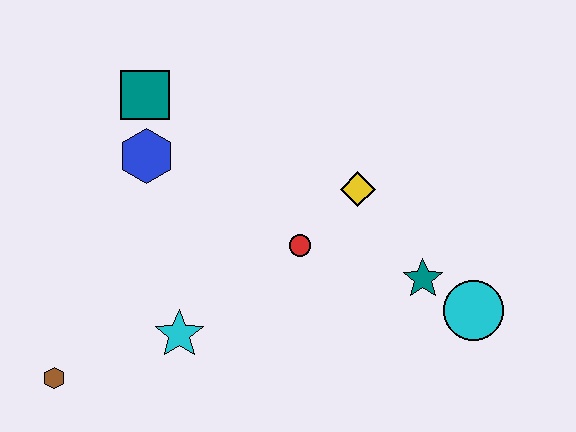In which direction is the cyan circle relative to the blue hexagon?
The cyan circle is to the right of the blue hexagon.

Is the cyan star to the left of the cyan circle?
Yes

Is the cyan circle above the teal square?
No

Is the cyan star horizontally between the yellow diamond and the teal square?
Yes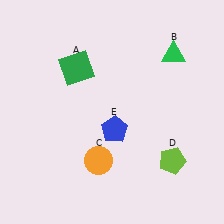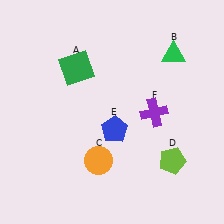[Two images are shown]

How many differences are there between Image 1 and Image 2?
There is 1 difference between the two images.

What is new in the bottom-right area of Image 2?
A purple cross (F) was added in the bottom-right area of Image 2.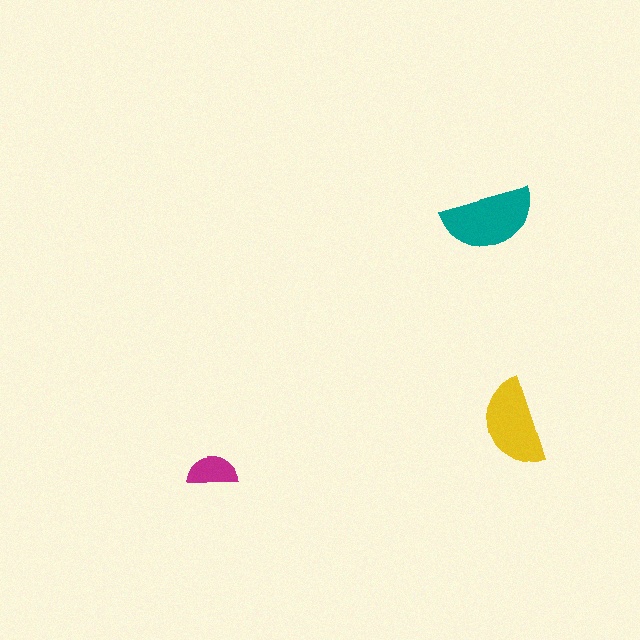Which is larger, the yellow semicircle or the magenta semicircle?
The yellow one.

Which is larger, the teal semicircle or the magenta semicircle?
The teal one.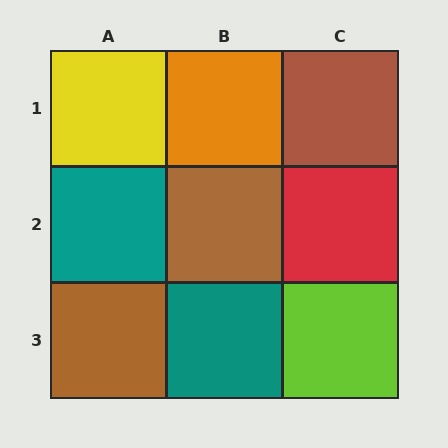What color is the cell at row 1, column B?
Orange.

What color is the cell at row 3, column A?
Brown.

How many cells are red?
1 cell is red.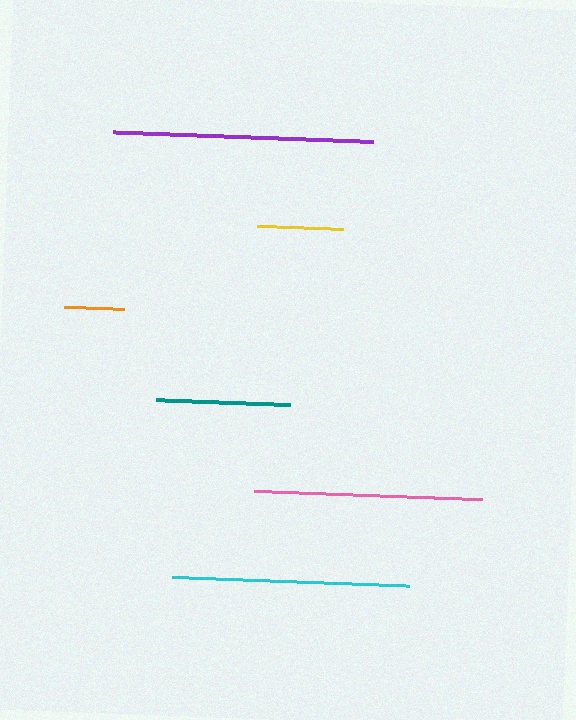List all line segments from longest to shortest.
From longest to shortest: purple, cyan, pink, teal, yellow, orange.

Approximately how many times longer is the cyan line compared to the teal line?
The cyan line is approximately 1.8 times the length of the teal line.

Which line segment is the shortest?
The orange line is the shortest at approximately 60 pixels.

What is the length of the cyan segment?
The cyan segment is approximately 237 pixels long.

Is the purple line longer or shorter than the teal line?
The purple line is longer than the teal line.